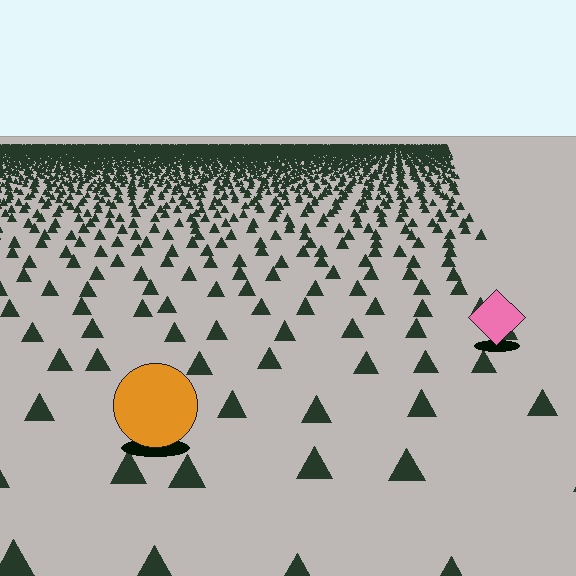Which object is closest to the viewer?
The orange circle is closest. The texture marks near it are larger and more spread out.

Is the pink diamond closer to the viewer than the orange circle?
No. The orange circle is closer — you can tell from the texture gradient: the ground texture is coarser near it.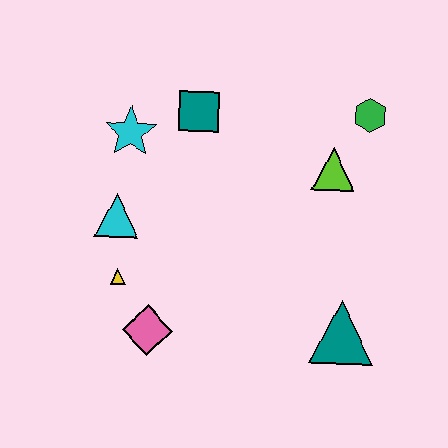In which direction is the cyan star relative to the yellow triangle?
The cyan star is above the yellow triangle.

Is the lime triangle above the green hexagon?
No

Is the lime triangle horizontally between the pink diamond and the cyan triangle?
No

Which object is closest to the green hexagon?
The lime triangle is closest to the green hexagon.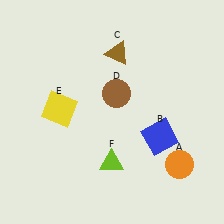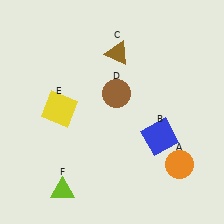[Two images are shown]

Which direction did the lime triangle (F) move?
The lime triangle (F) moved left.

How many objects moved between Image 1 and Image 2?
1 object moved between the two images.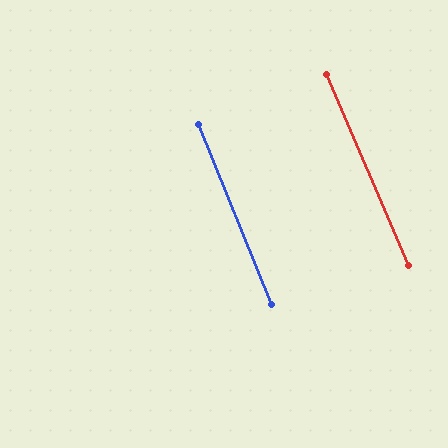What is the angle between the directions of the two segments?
Approximately 1 degree.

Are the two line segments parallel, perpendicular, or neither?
Parallel — their directions differ by only 1.1°.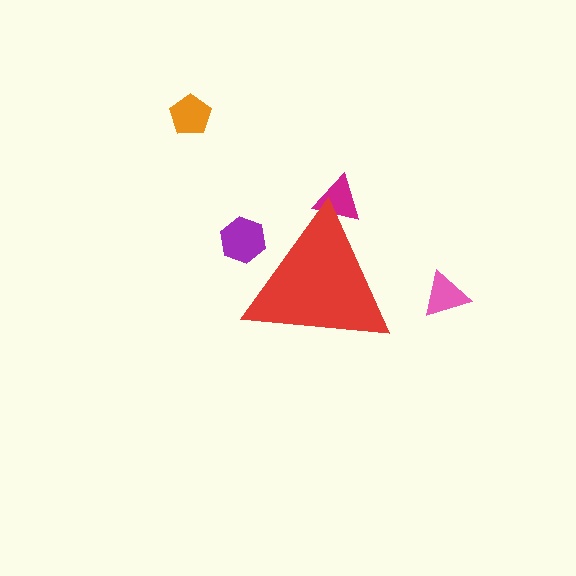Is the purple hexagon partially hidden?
Yes, the purple hexagon is partially hidden behind the red triangle.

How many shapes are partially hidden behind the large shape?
2 shapes are partially hidden.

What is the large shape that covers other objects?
A red triangle.